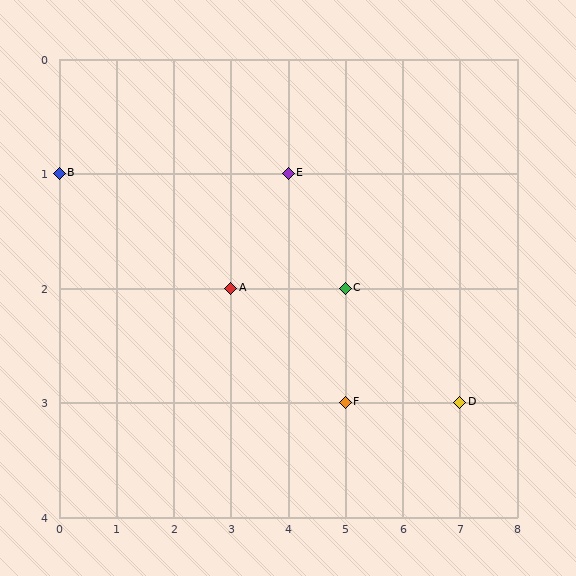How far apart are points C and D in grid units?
Points C and D are 2 columns and 1 row apart (about 2.2 grid units diagonally).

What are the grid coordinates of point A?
Point A is at grid coordinates (3, 2).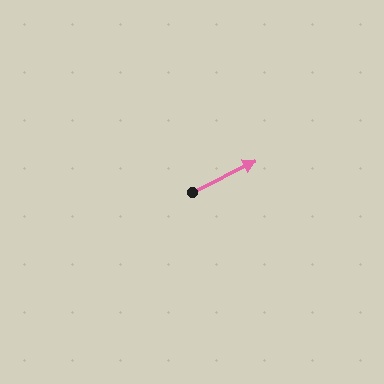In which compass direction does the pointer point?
Northeast.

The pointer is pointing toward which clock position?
Roughly 2 o'clock.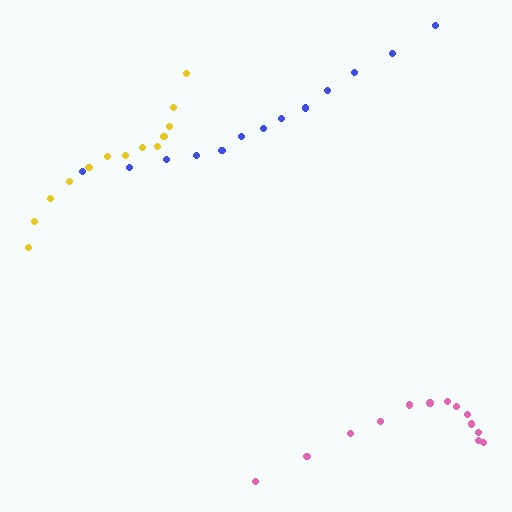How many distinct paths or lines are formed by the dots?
There are 3 distinct paths.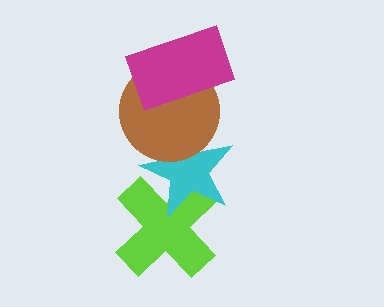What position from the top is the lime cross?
The lime cross is 4th from the top.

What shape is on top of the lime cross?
The cyan star is on top of the lime cross.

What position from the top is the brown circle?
The brown circle is 2nd from the top.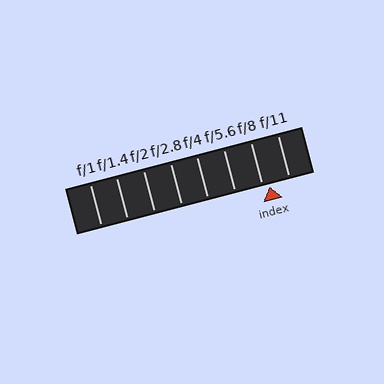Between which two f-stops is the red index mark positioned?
The index mark is between f/8 and f/11.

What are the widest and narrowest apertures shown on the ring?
The widest aperture shown is f/1 and the narrowest is f/11.